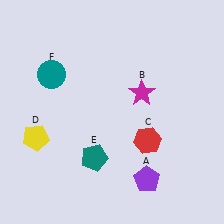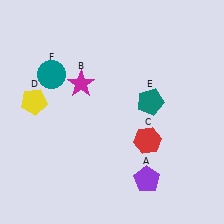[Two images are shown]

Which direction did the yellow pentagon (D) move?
The yellow pentagon (D) moved up.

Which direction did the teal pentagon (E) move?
The teal pentagon (E) moved right.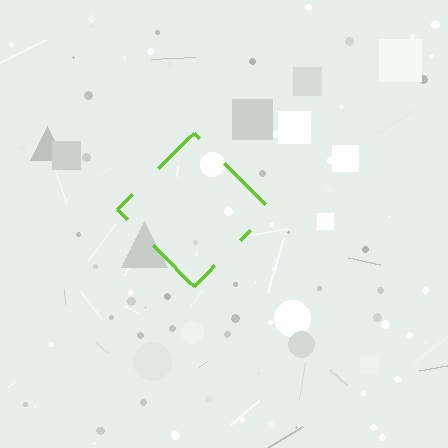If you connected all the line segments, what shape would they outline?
They would outline a diamond.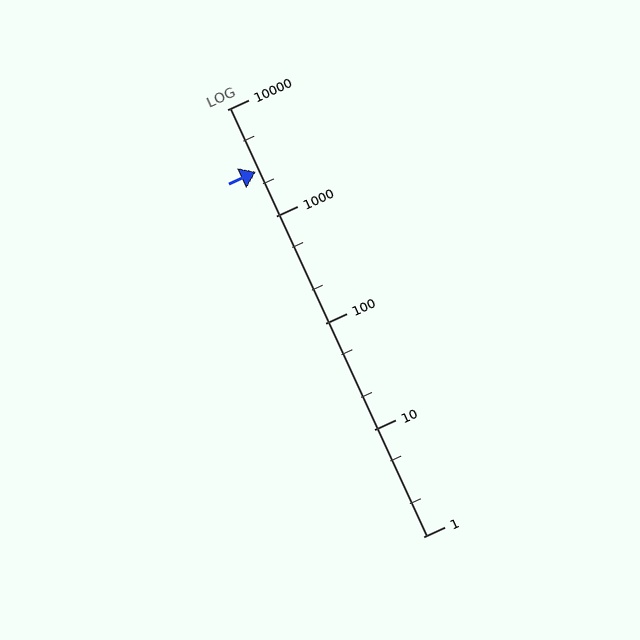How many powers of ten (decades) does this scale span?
The scale spans 4 decades, from 1 to 10000.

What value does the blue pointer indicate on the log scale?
The pointer indicates approximately 2600.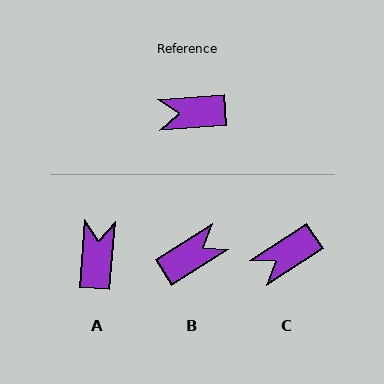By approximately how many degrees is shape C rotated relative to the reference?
Approximately 29 degrees counter-clockwise.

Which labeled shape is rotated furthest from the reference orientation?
B, about 152 degrees away.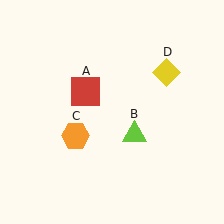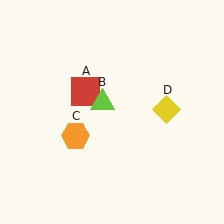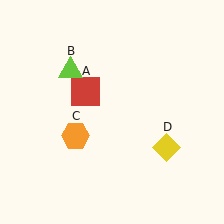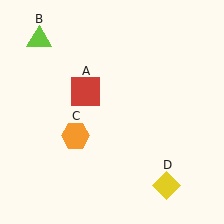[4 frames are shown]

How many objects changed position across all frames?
2 objects changed position: lime triangle (object B), yellow diamond (object D).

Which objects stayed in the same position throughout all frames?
Red square (object A) and orange hexagon (object C) remained stationary.